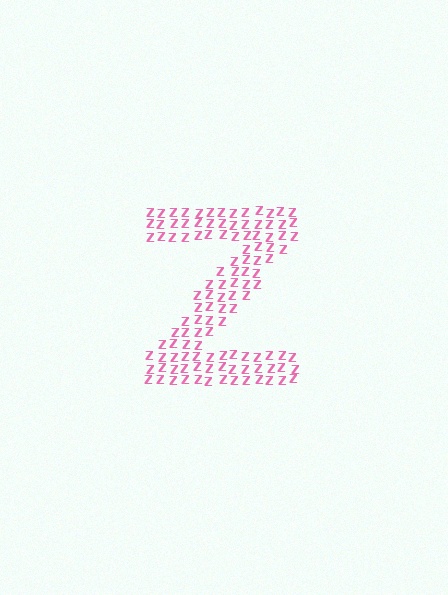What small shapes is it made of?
It is made of small letter Z's.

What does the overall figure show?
The overall figure shows the letter Z.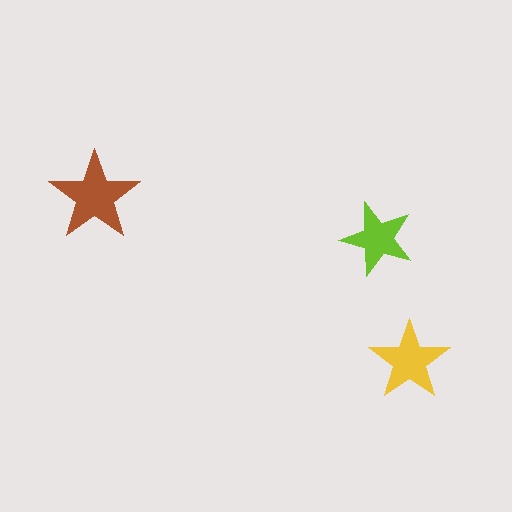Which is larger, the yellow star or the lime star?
The yellow one.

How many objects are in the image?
There are 3 objects in the image.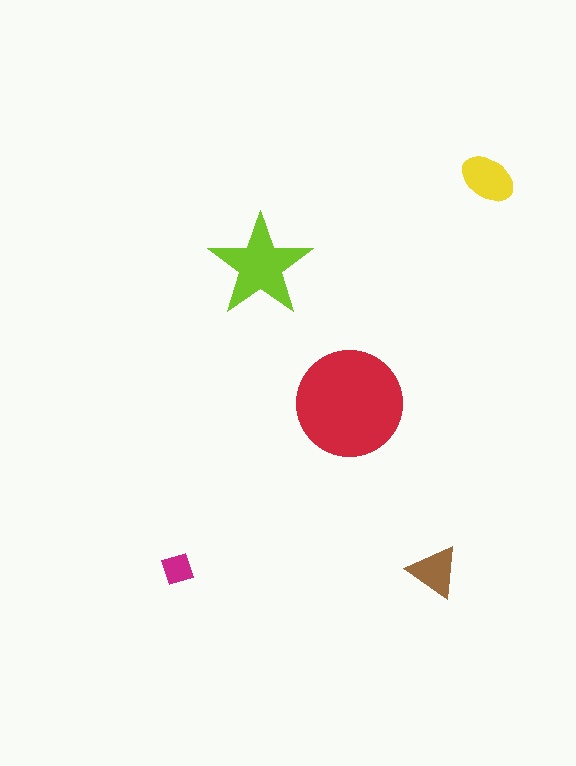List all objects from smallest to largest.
The magenta square, the brown triangle, the yellow ellipse, the lime star, the red circle.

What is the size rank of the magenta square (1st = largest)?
5th.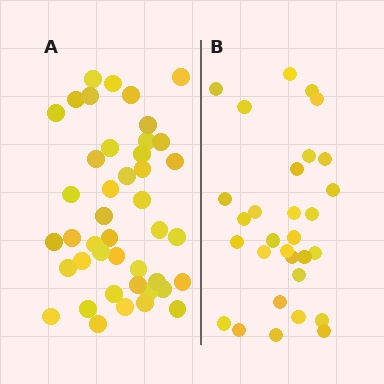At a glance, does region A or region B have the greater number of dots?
Region A (the left region) has more dots.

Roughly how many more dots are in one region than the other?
Region A has approximately 15 more dots than region B.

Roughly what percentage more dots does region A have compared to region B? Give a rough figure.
About 45% more.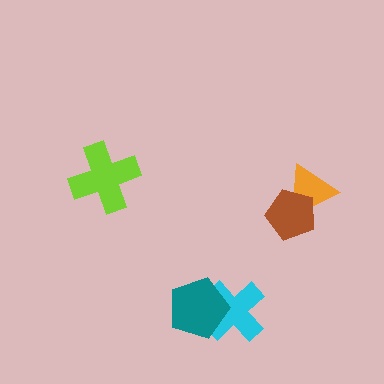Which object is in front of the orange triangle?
The brown pentagon is in front of the orange triangle.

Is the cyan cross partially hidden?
Yes, it is partially covered by another shape.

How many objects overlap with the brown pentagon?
1 object overlaps with the brown pentagon.